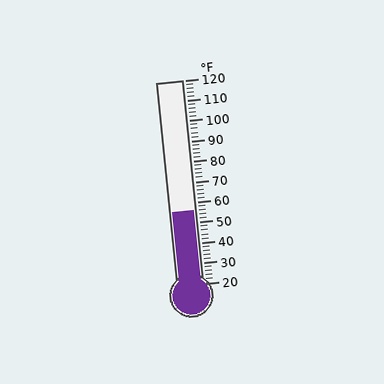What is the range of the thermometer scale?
The thermometer scale ranges from 20°F to 120°F.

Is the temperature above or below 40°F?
The temperature is above 40°F.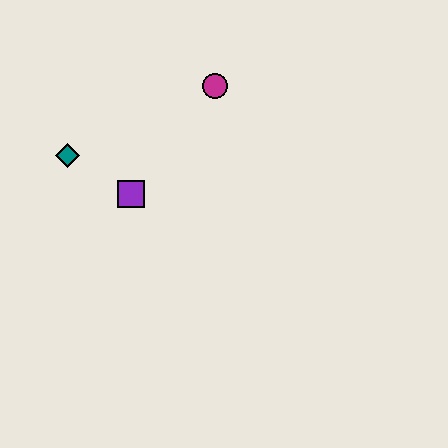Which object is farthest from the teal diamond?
The magenta circle is farthest from the teal diamond.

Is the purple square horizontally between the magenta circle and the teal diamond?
Yes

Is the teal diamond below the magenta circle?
Yes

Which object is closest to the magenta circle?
The purple square is closest to the magenta circle.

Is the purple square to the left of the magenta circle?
Yes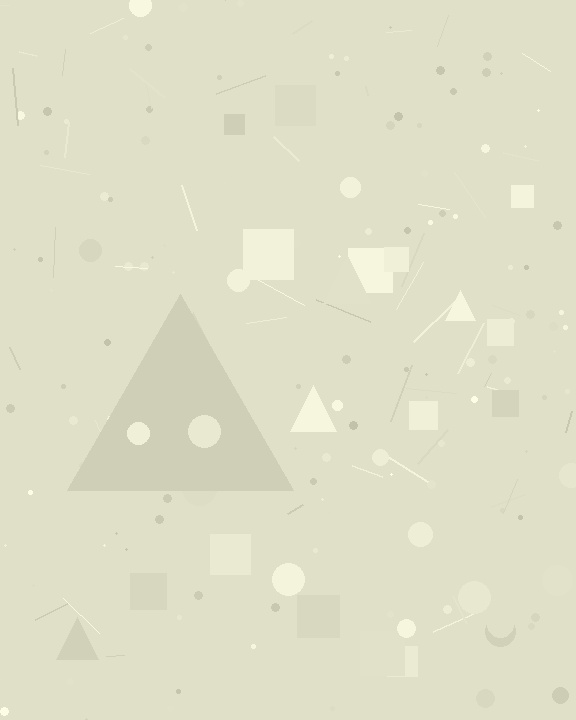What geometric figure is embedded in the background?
A triangle is embedded in the background.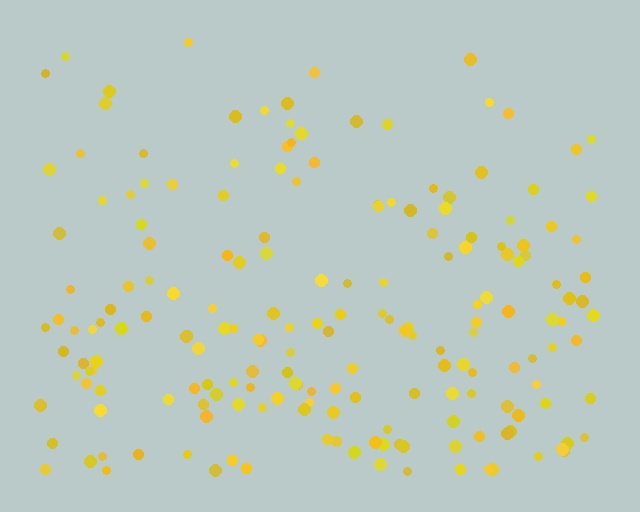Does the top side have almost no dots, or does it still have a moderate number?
Still a moderate number, just noticeably fewer than the bottom.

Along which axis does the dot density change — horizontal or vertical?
Vertical.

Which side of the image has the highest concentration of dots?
The bottom.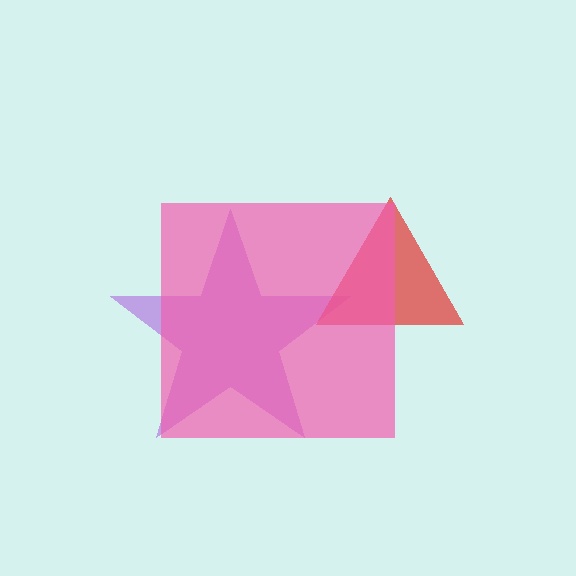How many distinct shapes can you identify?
There are 3 distinct shapes: a purple star, a red triangle, a pink square.